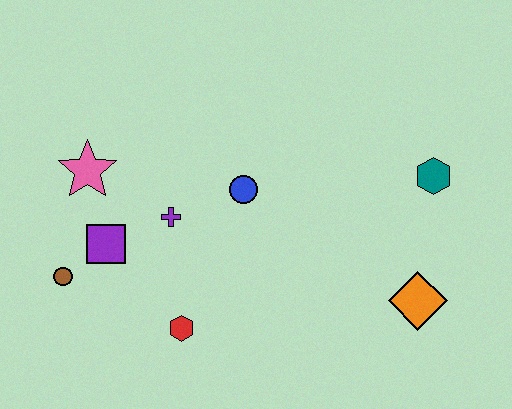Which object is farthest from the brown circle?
The teal hexagon is farthest from the brown circle.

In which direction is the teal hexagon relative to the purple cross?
The teal hexagon is to the right of the purple cross.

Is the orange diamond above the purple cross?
No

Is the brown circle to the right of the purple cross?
No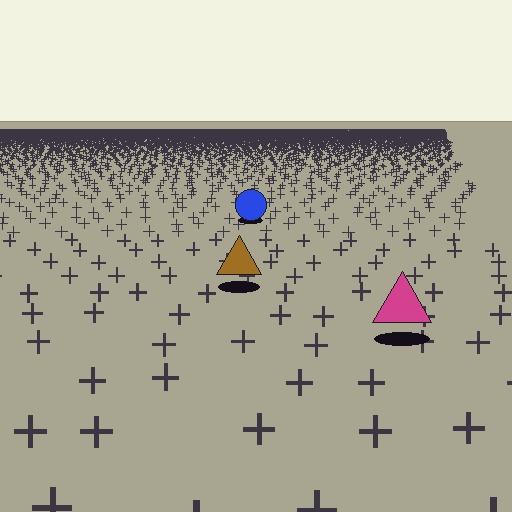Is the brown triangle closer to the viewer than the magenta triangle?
No. The magenta triangle is closer — you can tell from the texture gradient: the ground texture is coarser near it.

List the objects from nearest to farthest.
From nearest to farthest: the magenta triangle, the brown triangle, the blue circle.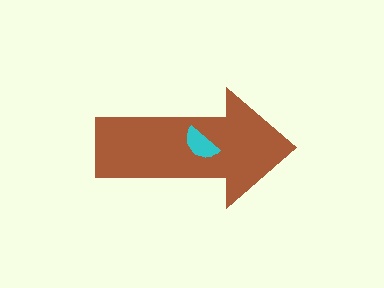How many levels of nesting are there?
2.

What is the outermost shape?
The brown arrow.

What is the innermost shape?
The cyan semicircle.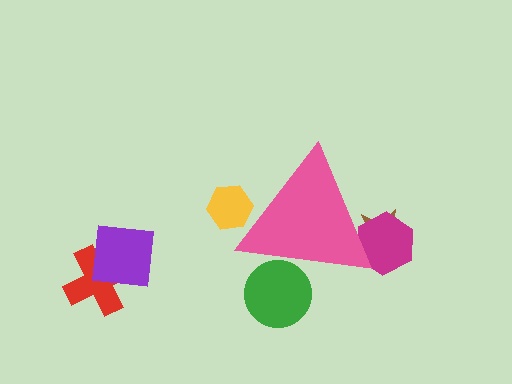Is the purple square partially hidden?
No, the purple square is fully visible.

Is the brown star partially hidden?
Yes, the brown star is partially hidden behind the pink triangle.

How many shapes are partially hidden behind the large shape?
4 shapes are partially hidden.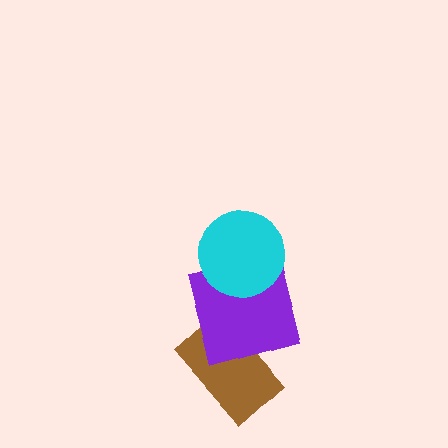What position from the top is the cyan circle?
The cyan circle is 1st from the top.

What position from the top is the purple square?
The purple square is 2nd from the top.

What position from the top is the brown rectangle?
The brown rectangle is 3rd from the top.